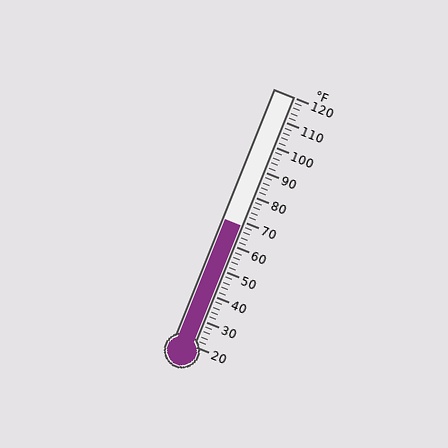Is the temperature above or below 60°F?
The temperature is above 60°F.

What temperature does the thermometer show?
The thermometer shows approximately 68°F.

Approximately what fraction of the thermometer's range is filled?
The thermometer is filled to approximately 50% of its range.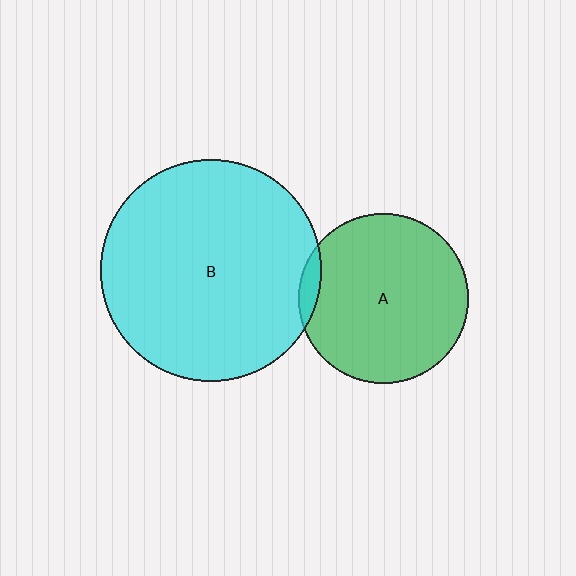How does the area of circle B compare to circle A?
Approximately 1.7 times.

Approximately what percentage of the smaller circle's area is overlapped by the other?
Approximately 5%.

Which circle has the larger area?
Circle B (cyan).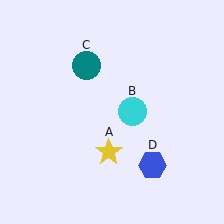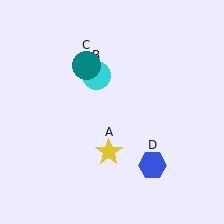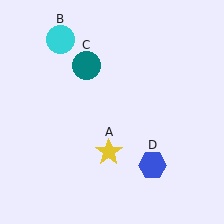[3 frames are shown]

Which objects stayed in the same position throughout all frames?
Yellow star (object A) and teal circle (object C) and blue hexagon (object D) remained stationary.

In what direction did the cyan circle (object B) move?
The cyan circle (object B) moved up and to the left.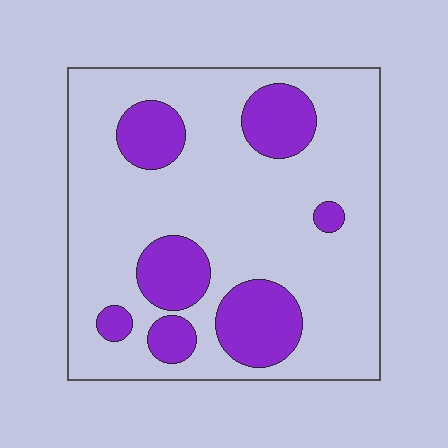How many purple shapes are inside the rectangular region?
7.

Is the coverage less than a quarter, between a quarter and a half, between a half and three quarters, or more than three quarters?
Less than a quarter.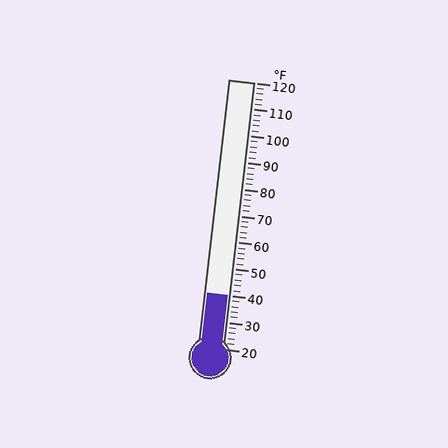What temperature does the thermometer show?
The thermometer shows approximately 40°F.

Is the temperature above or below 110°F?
The temperature is below 110°F.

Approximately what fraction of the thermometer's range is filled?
The thermometer is filled to approximately 20% of its range.